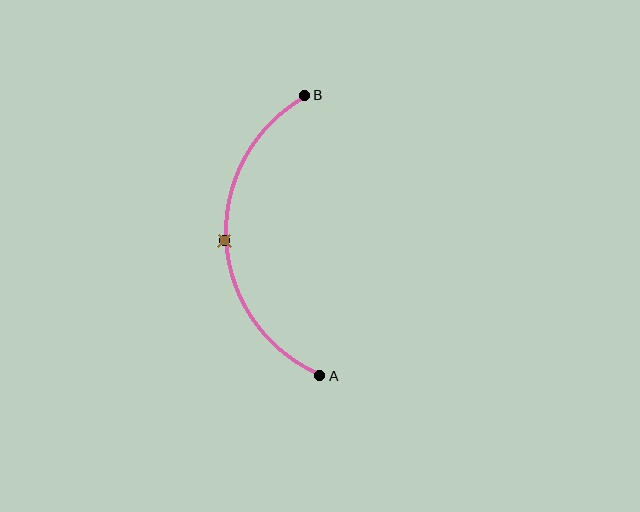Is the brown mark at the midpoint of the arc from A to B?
Yes. The brown mark lies on the arc at equal arc-length from both A and B — it is the arc midpoint.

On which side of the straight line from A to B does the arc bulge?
The arc bulges to the left of the straight line connecting A and B.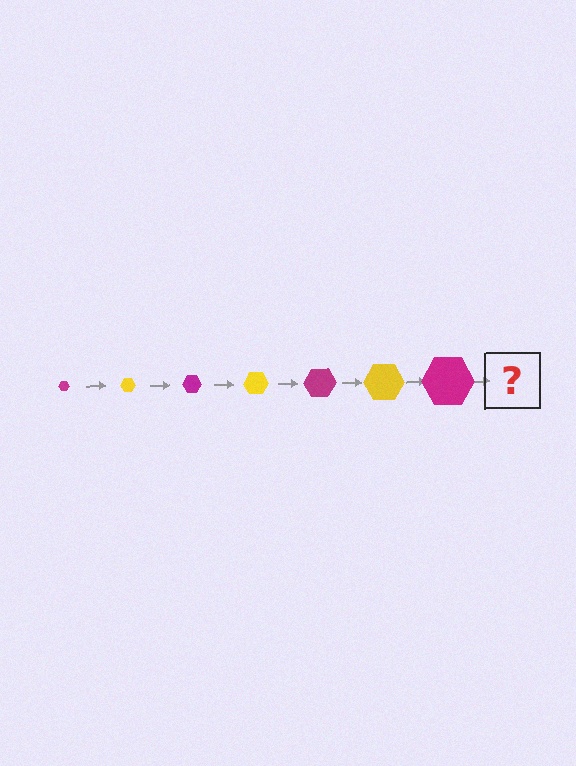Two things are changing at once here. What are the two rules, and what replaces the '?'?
The two rules are that the hexagon grows larger each step and the color cycles through magenta and yellow. The '?' should be a yellow hexagon, larger than the previous one.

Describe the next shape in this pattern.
It should be a yellow hexagon, larger than the previous one.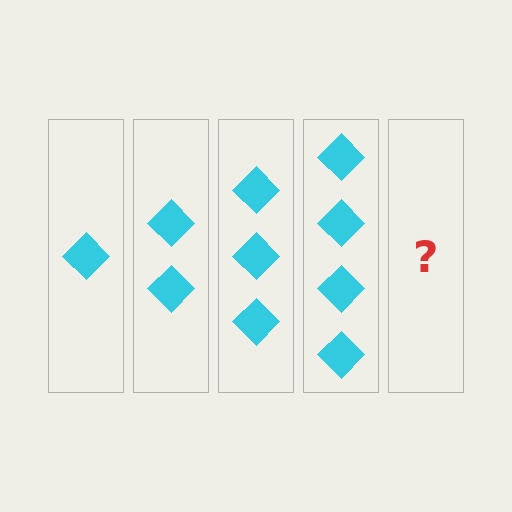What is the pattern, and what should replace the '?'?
The pattern is that each step adds one more diamond. The '?' should be 5 diamonds.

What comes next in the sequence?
The next element should be 5 diamonds.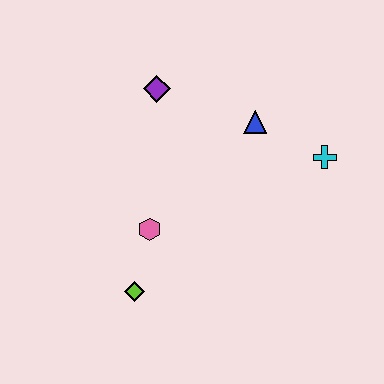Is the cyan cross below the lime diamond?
No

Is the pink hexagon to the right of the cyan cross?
No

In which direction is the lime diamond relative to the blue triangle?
The lime diamond is below the blue triangle.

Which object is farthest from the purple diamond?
The lime diamond is farthest from the purple diamond.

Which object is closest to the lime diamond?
The pink hexagon is closest to the lime diamond.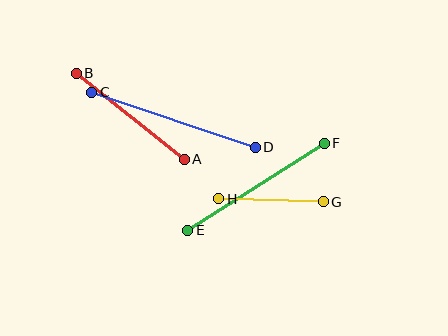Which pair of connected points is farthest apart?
Points C and D are farthest apart.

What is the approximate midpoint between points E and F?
The midpoint is at approximately (256, 187) pixels.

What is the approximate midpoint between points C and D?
The midpoint is at approximately (174, 120) pixels.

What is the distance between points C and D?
The distance is approximately 173 pixels.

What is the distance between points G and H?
The distance is approximately 105 pixels.